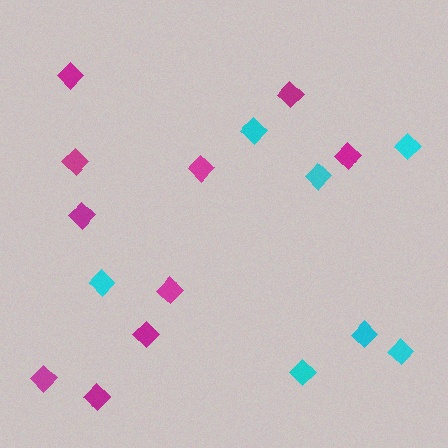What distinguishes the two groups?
There are 2 groups: one group of magenta diamonds (10) and one group of cyan diamonds (7).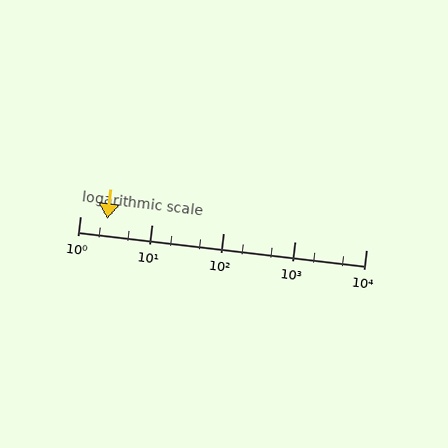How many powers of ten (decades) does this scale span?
The scale spans 4 decades, from 1 to 10000.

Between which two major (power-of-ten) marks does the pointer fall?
The pointer is between 1 and 10.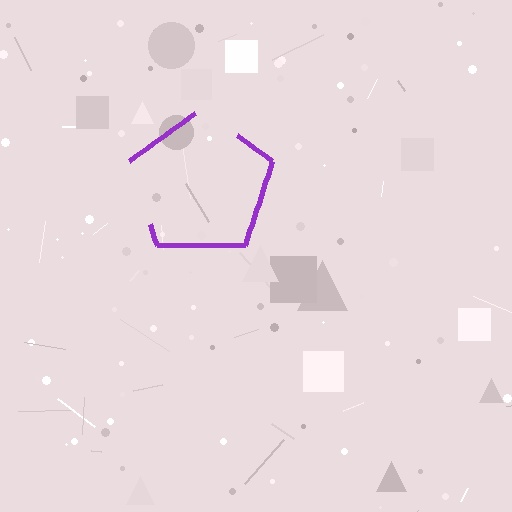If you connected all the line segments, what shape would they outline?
They would outline a pentagon.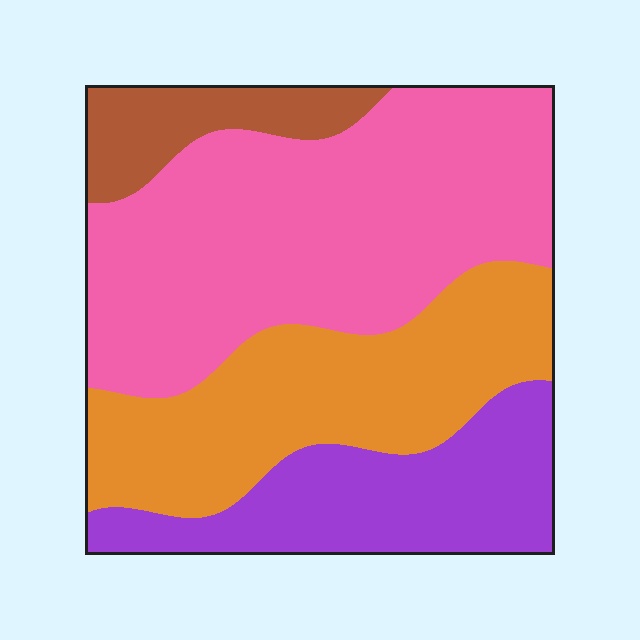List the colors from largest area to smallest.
From largest to smallest: pink, orange, purple, brown.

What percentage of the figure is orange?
Orange covers about 25% of the figure.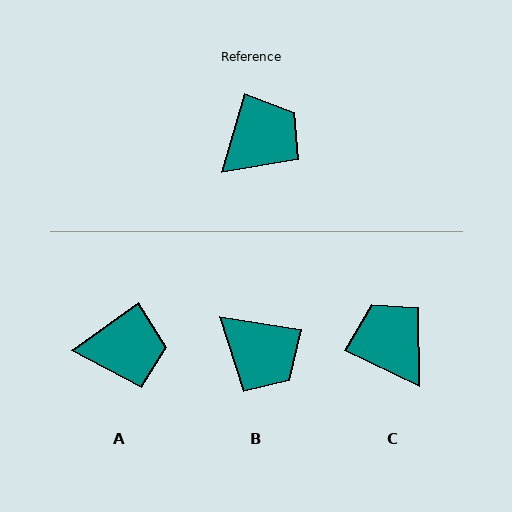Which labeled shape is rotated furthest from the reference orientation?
B, about 83 degrees away.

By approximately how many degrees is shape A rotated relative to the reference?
Approximately 38 degrees clockwise.